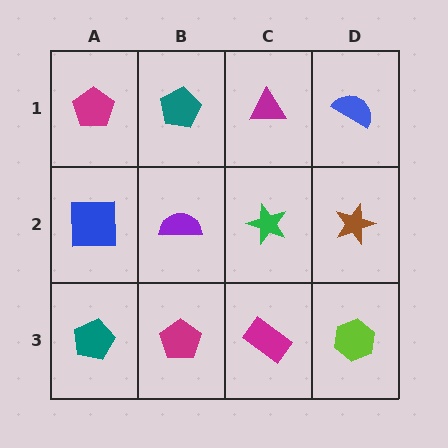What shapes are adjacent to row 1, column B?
A purple semicircle (row 2, column B), a magenta pentagon (row 1, column A), a magenta triangle (row 1, column C).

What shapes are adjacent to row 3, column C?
A green star (row 2, column C), a magenta pentagon (row 3, column B), a lime hexagon (row 3, column D).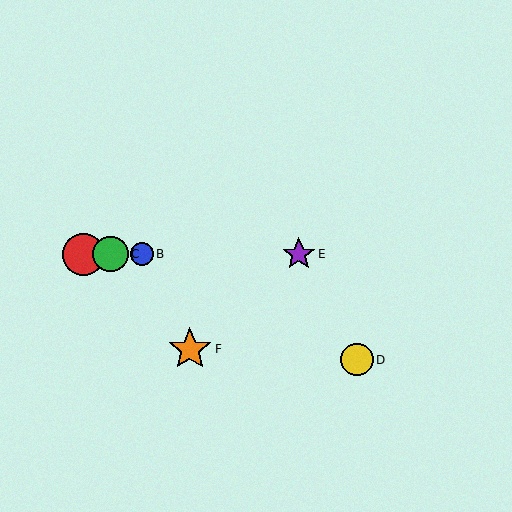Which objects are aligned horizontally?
Objects A, B, C, E are aligned horizontally.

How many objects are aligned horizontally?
4 objects (A, B, C, E) are aligned horizontally.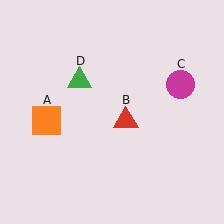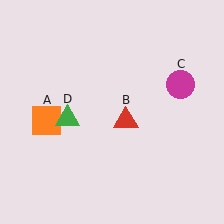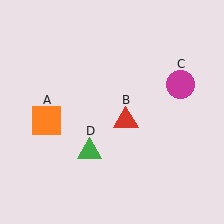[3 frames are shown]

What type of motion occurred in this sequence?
The green triangle (object D) rotated counterclockwise around the center of the scene.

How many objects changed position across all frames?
1 object changed position: green triangle (object D).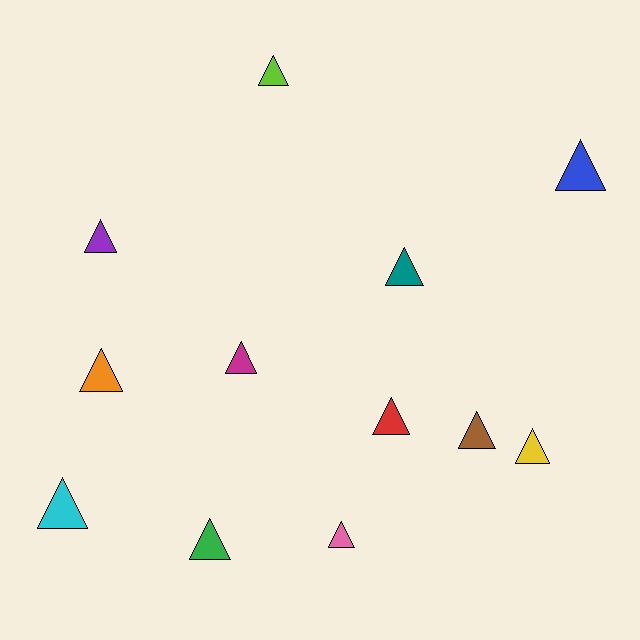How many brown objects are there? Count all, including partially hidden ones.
There is 1 brown object.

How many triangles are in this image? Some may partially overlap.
There are 12 triangles.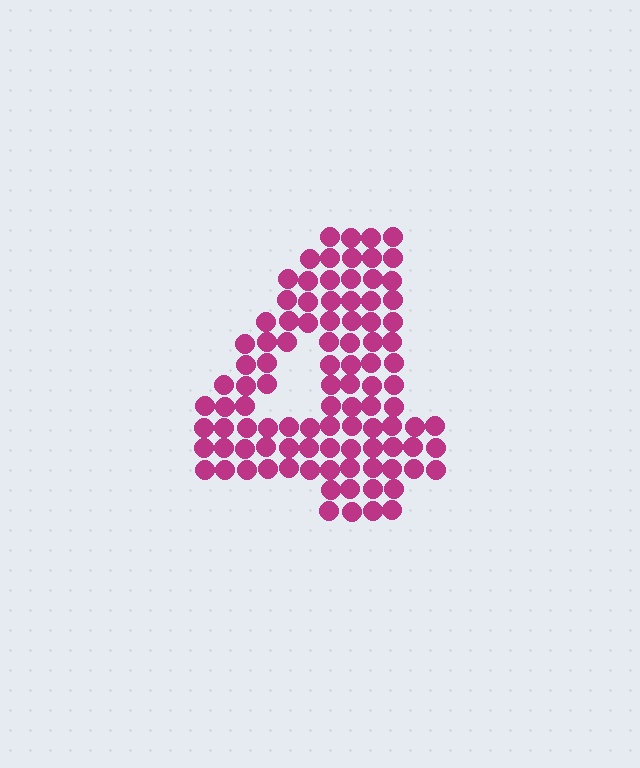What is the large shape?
The large shape is the digit 4.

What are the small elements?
The small elements are circles.